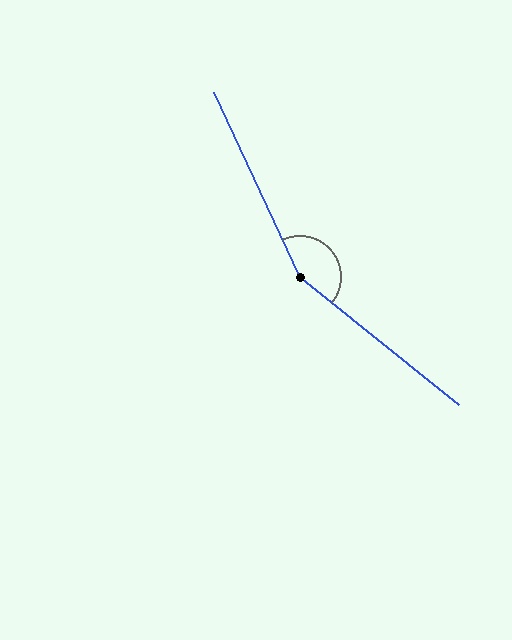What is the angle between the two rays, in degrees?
Approximately 154 degrees.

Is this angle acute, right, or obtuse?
It is obtuse.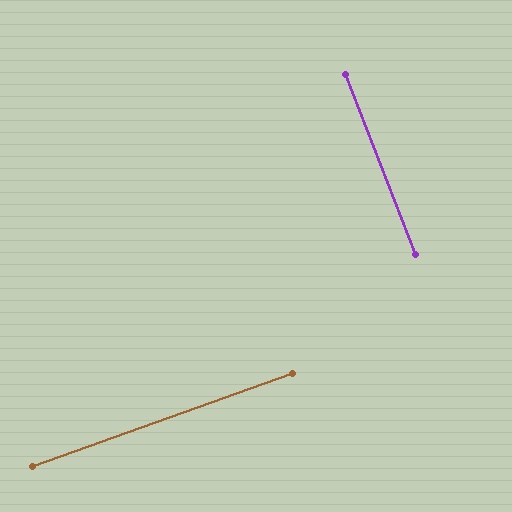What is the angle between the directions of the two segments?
Approximately 88 degrees.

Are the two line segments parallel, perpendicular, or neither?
Perpendicular — they meet at approximately 88°.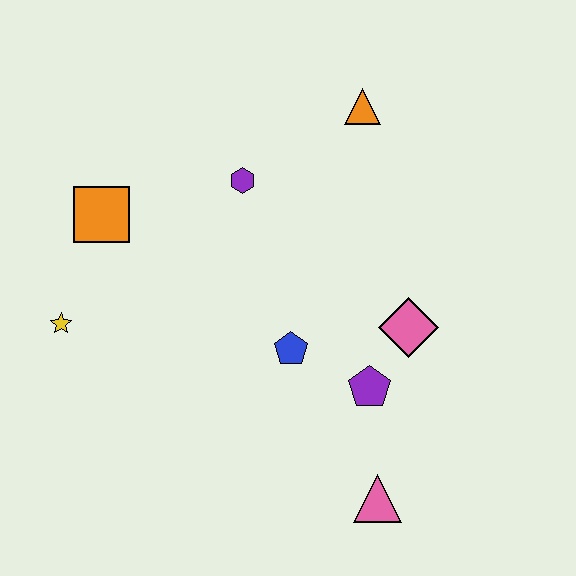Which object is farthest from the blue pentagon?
The orange triangle is farthest from the blue pentagon.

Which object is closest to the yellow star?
The orange square is closest to the yellow star.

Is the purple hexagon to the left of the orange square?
No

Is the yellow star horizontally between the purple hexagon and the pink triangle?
No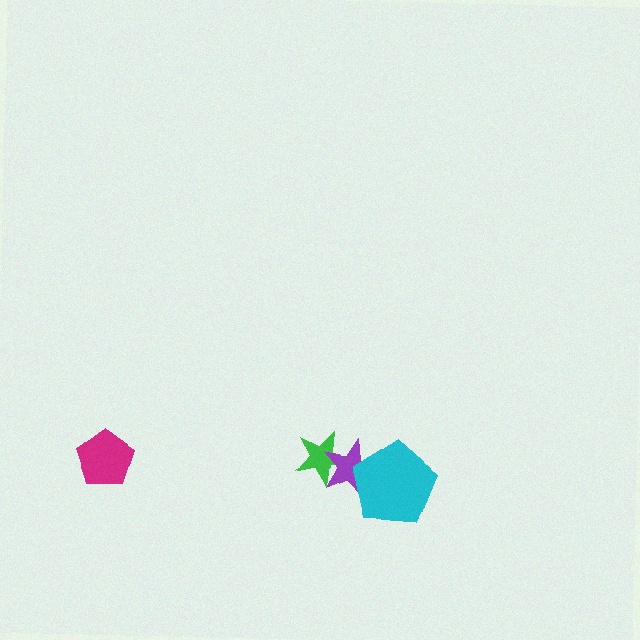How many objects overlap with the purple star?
2 objects overlap with the purple star.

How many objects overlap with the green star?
1 object overlaps with the green star.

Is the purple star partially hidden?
Yes, it is partially covered by another shape.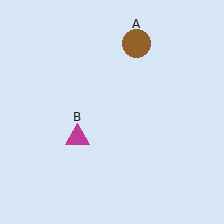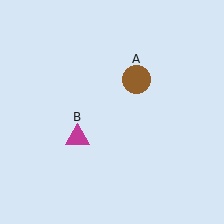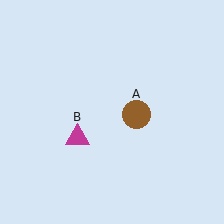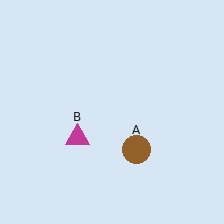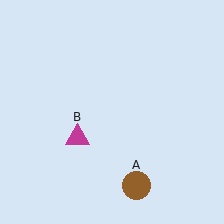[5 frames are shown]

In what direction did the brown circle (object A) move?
The brown circle (object A) moved down.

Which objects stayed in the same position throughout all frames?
Magenta triangle (object B) remained stationary.